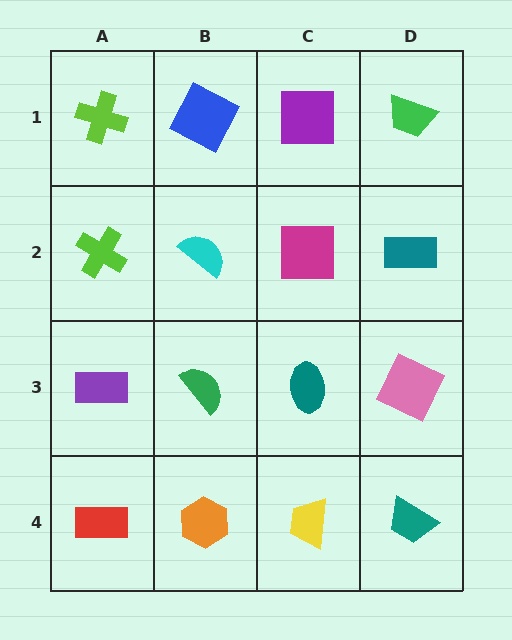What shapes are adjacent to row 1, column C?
A magenta square (row 2, column C), a blue square (row 1, column B), a green trapezoid (row 1, column D).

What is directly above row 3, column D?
A teal rectangle.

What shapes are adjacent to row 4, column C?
A teal ellipse (row 3, column C), an orange hexagon (row 4, column B), a teal trapezoid (row 4, column D).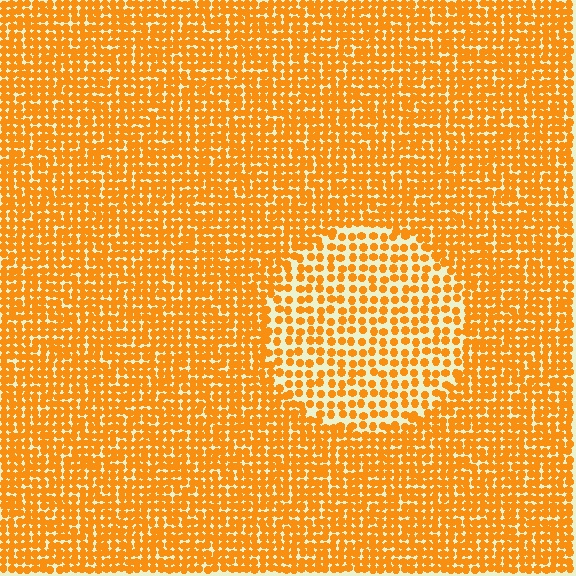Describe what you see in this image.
The image contains small orange elements arranged at two different densities. A circle-shaped region is visible where the elements are less densely packed than the surrounding area.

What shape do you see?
I see a circle.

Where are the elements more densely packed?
The elements are more densely packed outside the circle boundary.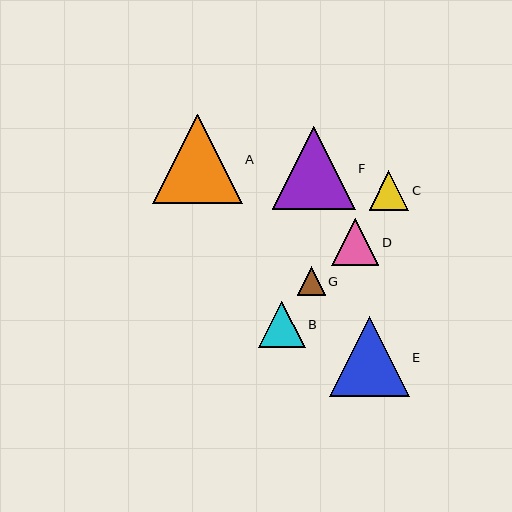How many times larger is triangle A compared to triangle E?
Triangle A is approximately 1.1 times the size of triangle E.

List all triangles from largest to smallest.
From largest to smallest: A, F, E, D, B, C, G.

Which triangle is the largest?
Triangle A is the largest with a size of approximately 89 pixels.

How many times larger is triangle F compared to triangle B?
Triangle F is approximately 1.8 times the size of triangle B.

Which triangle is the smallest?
Triangle G is the smallest with a size of approximately 28 pixels.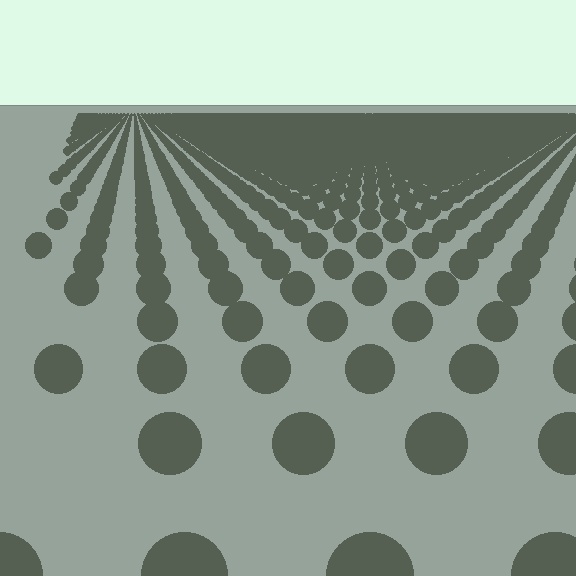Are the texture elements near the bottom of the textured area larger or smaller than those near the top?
Larger. Near the bottom, elements are closer to the viewer and appear at a bigger on-screen size.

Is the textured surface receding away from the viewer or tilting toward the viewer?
The surface is receding away from the viewer. Texture elements get smaller and denser toward the top.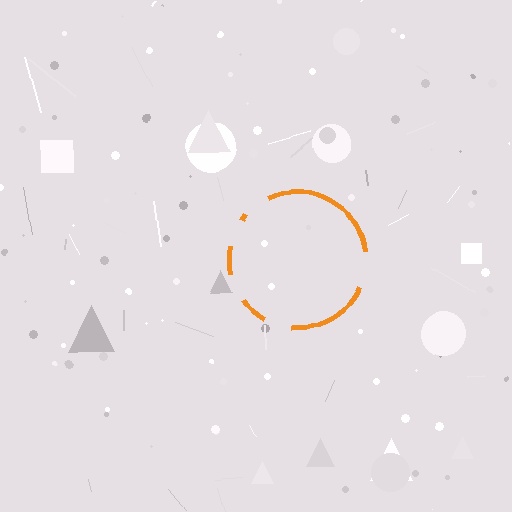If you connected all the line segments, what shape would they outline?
They would outline a circle.